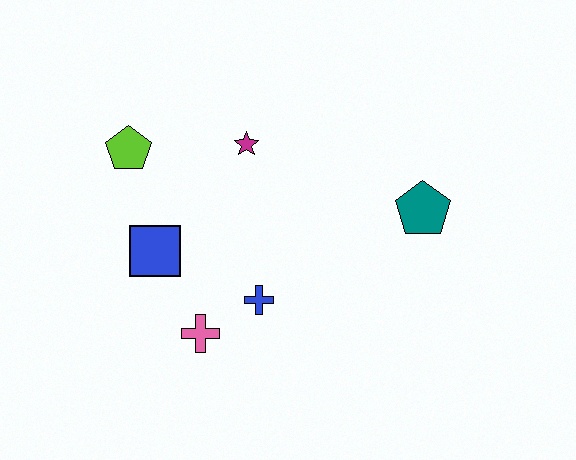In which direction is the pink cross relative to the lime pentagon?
The pink cross is below the lime pentagon.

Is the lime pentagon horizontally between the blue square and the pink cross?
No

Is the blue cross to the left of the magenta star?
No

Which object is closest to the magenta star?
The lime pentagon is closest to the magenta star.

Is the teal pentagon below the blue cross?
No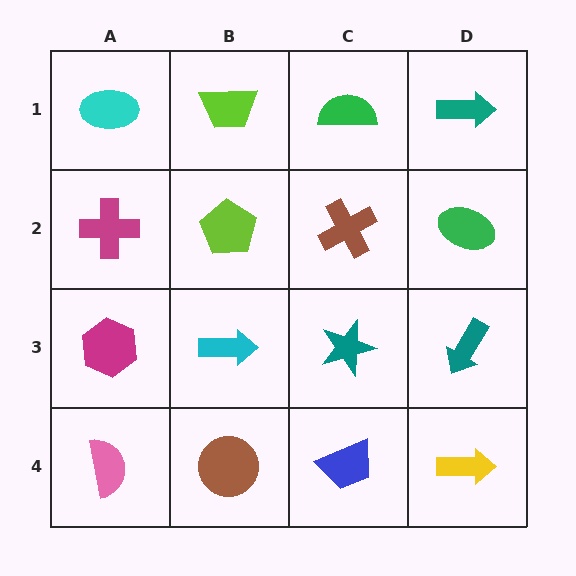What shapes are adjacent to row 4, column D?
A teal arrow (row 3, column D), a blue trapezoid (row 4, column C).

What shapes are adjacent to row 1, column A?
A magenta cross (row 2, column A), a lime trapezoid (row 1, column B).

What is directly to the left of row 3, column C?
A cyan arrow.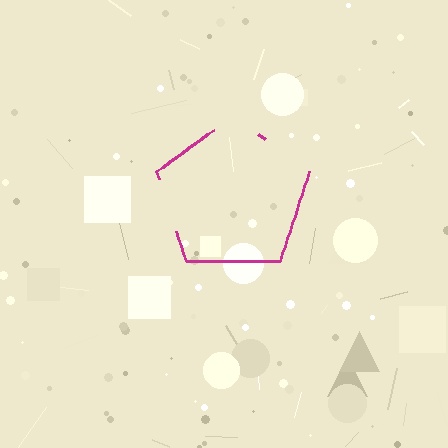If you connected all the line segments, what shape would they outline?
They would outline a pentagon.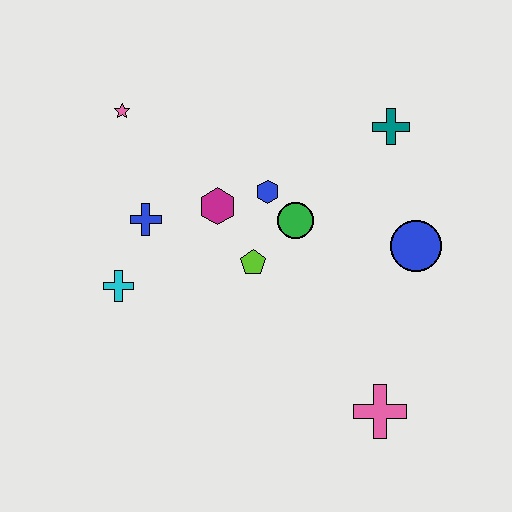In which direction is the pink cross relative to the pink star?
The pink cross is below the pink star.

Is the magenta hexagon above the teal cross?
No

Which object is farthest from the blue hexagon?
The pink cross is farthest from the blue hexagon.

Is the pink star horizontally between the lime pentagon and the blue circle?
No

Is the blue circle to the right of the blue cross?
Yes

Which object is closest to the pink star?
The blue cross is closest to the pink star.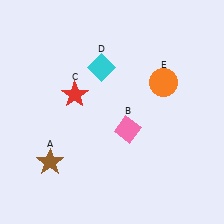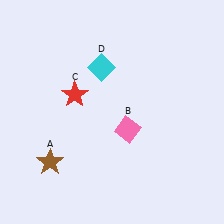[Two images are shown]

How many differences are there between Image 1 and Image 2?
There is 1 difference between the two images.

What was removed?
The orange circle (E) was removed in Image 2.